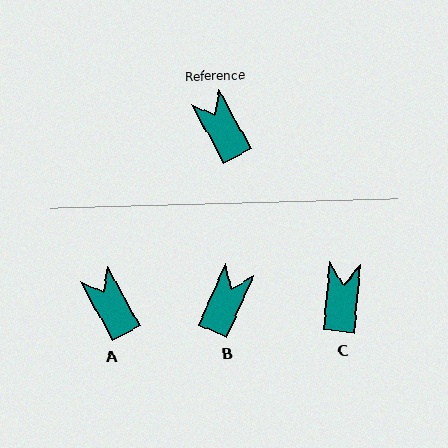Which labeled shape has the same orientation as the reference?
A.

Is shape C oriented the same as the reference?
No, it is off by about 34 degrees.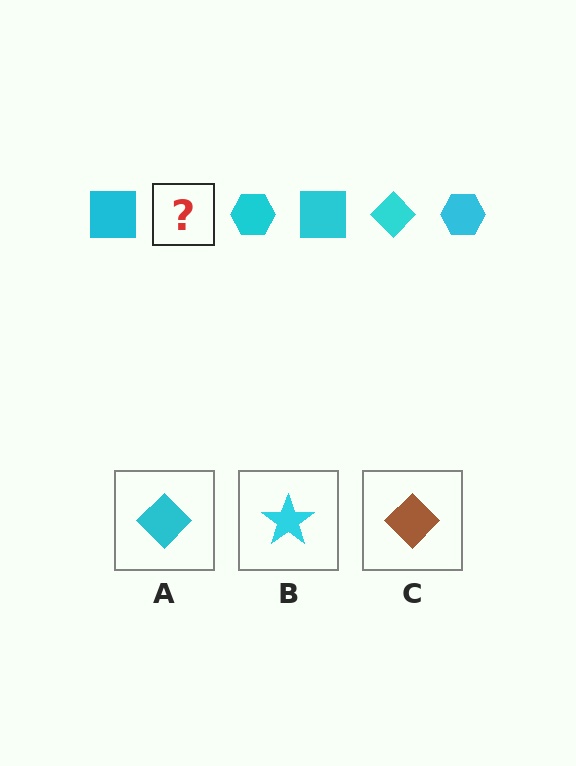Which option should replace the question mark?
Option A.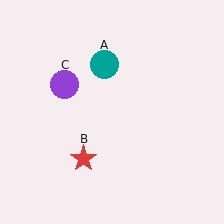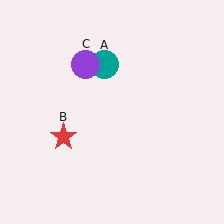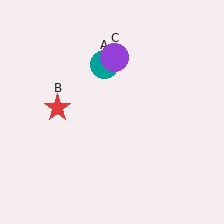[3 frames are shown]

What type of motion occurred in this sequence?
The red star (object B), purple circle (object C) rotated clockwise around the center of the scene.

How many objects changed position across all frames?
2 objects changed position: red star (object B), purple circle (object C).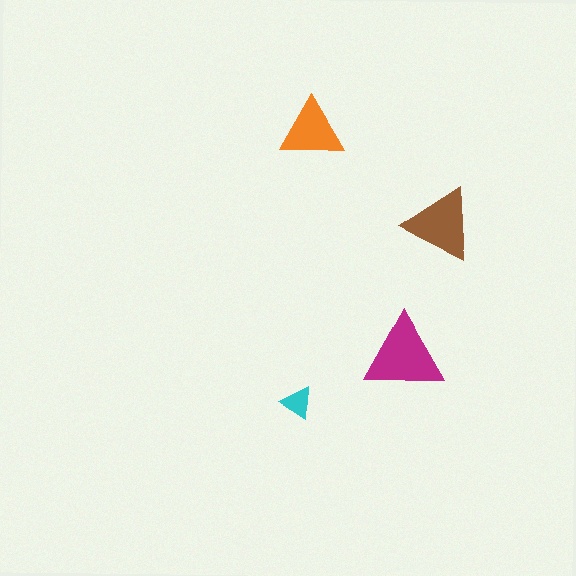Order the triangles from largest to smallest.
the magenta one, the brown one, the orange one, the cyan one.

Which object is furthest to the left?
The cyan triangle is leftmost.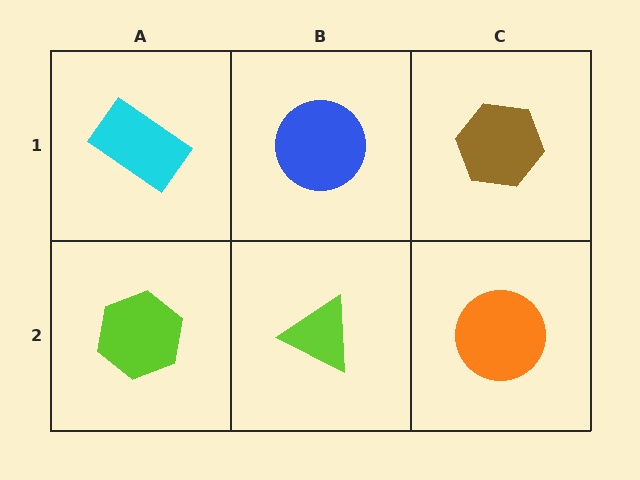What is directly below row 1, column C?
An orange circle.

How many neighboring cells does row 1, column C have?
2.